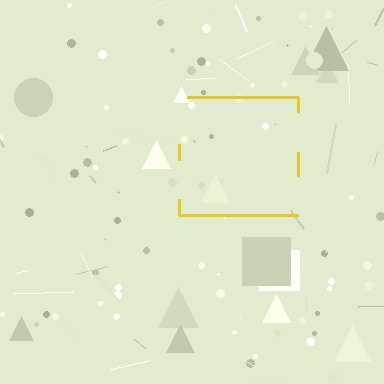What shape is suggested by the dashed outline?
The dashed outline suggests a square.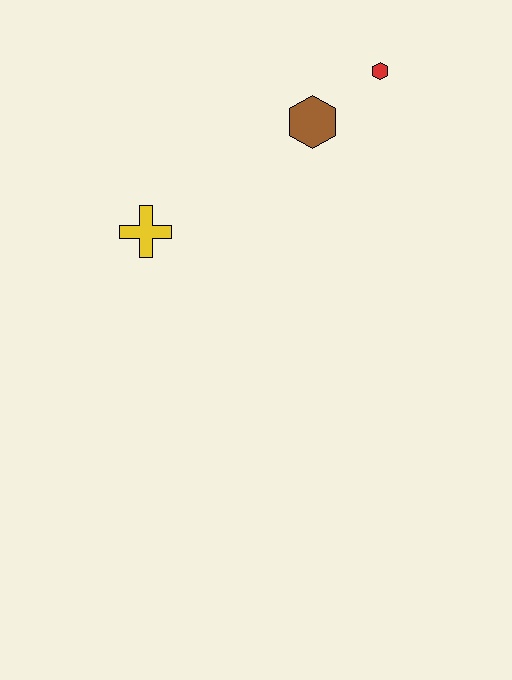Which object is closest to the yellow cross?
The brown hexagon is closest to the yellow cross.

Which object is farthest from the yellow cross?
The red hexagon is farthest from the yellow cross.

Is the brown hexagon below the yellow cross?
No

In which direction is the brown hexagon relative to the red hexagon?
The brown hexagon is to the left of the red hexagon.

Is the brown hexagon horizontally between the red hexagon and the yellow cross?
Yes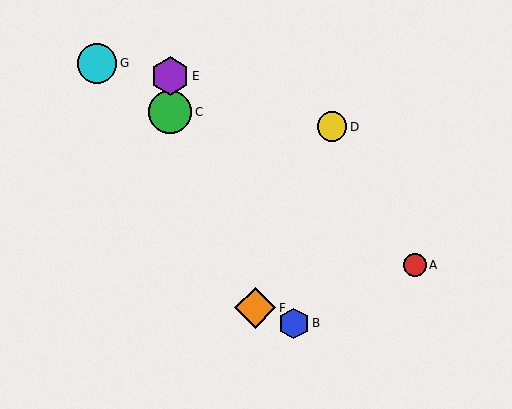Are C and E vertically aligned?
Yes, both are at x≈170.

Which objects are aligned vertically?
Objects C, E are aligned vertically.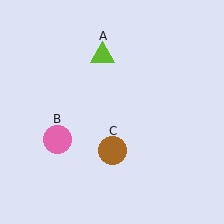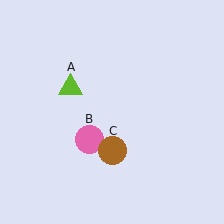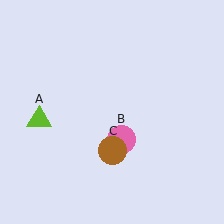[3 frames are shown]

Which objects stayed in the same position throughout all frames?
Brown circle (object C) remained stationary.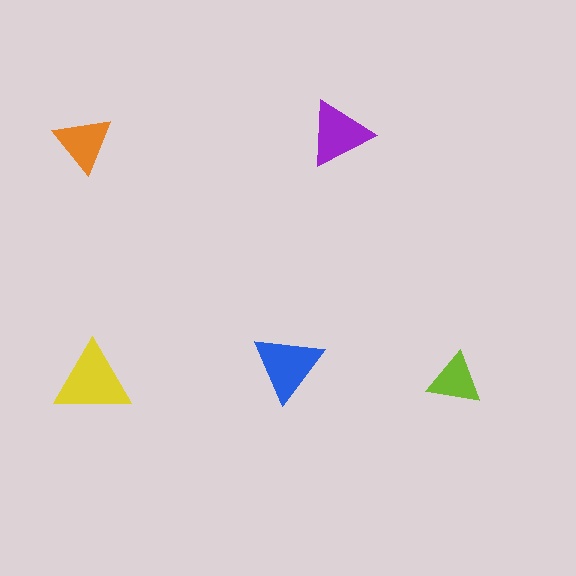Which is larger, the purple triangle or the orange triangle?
The purple one.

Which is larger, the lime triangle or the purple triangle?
The purple one.